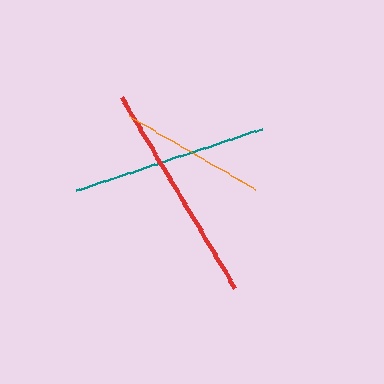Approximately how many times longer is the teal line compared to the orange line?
The teal line is approximately 1.3 times the length of the orange line.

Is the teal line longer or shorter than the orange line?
The teal line is longer than the orange line.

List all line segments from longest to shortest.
From longest to shortest: red, teal, orange.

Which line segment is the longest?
The red line is the longest at approximately 221 pixels.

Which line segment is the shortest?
The orange line is the shortest at approximately 145 pixels.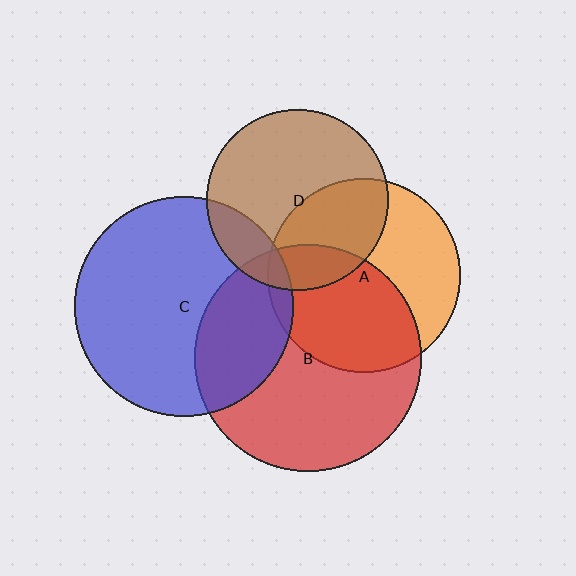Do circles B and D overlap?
Yes.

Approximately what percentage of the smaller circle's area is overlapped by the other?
Approximately 15%.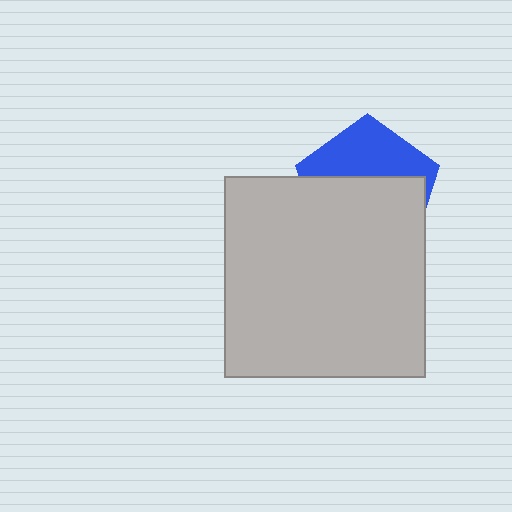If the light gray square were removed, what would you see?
You would see the complete blue pentagon.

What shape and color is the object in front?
The object in front is a light gray square.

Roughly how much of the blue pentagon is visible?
A small part of it is visible (roughly 39%).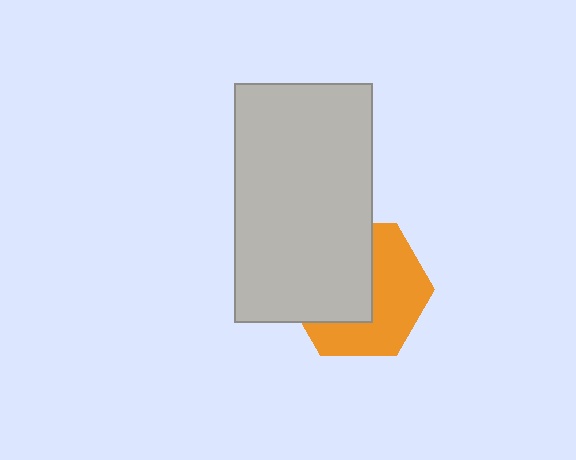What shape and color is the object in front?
The object in front is a light gray rectangle.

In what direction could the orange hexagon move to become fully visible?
The orange hexagon could move toward the lower-right. That would shift it out from behind the light gray rectangle entirely.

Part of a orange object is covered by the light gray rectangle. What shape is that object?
It is a hexagon.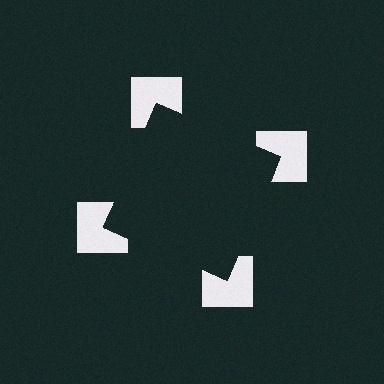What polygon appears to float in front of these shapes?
An illusory square — its edges are inferred from the aligned wedge cuts in the notched squares, not physically drawn.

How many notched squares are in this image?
There are 4 — one at each vertex of the illusory square.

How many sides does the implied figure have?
4 sides.